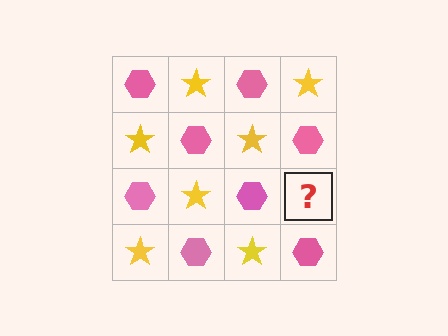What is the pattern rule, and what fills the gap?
The rule is that it alternates pink hexagon and yellow star in a checkerboard pattern. The gap should be filled with a yellow star.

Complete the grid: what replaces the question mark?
The question mark should be replaced with a yellow star.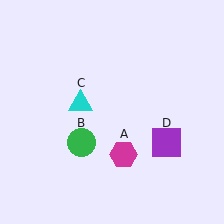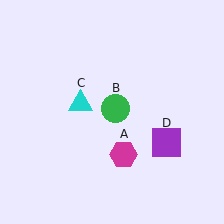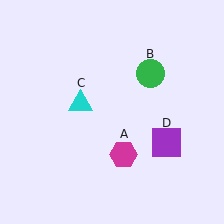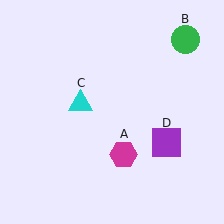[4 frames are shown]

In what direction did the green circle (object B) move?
The green circle (object B) moved up and to the right.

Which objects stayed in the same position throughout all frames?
Magenta hexagon (object A) and cyan triangle (object C) and purple square (object D) remained stationary.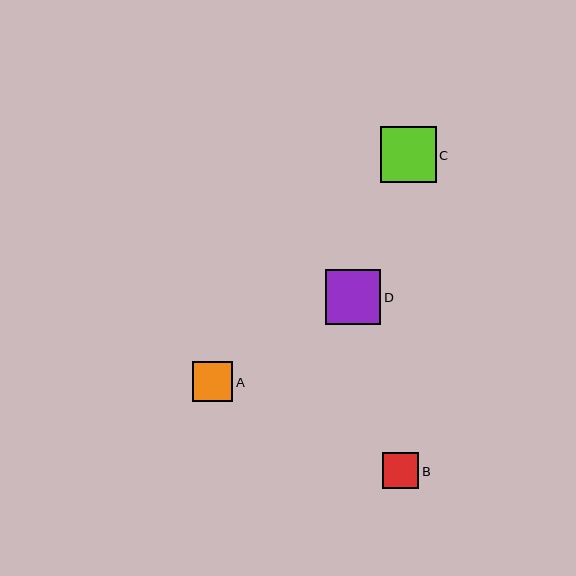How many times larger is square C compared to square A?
Square C is approximately 1.4 times the size of square A.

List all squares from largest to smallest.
From largest to smallest: C, D, A, B.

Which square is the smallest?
Square B is the smallest with a size of approximately 36 pixels.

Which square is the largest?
Square C is the largest with a size of approximately 56 pixels.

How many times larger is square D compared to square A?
Square D is approximately 1.4 times the size of square A.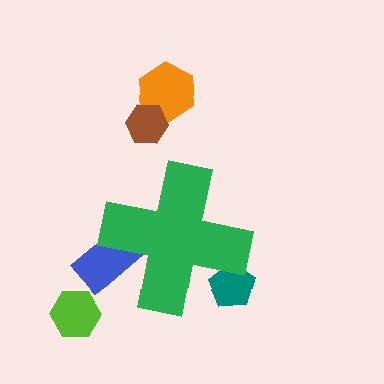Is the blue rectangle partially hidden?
Yes, the blue rectangle is partially hidden behind the green cross.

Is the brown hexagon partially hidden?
No, the brown hexagon is fully visible.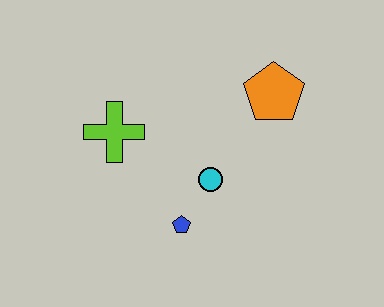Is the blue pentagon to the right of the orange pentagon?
No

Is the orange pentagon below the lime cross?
No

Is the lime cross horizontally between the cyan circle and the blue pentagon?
No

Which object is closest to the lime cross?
The cyan circle is closest to the lime cross.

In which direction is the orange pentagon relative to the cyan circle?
The orange pentagon is above the cyan circle.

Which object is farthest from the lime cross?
The orange pentagon is farthest from the lime cross.